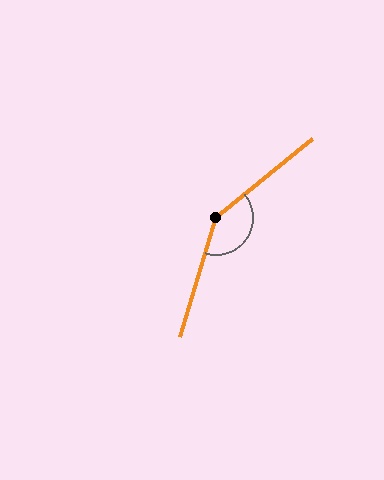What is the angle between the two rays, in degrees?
Approximately 146 degrees.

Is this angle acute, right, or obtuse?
It is obtuse.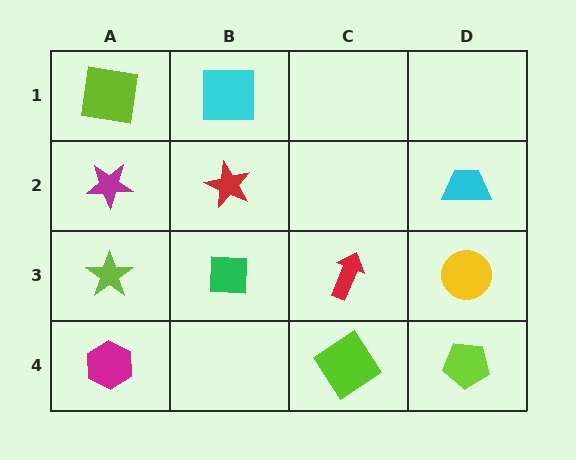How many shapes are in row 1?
2 shapes.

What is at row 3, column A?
A lime star.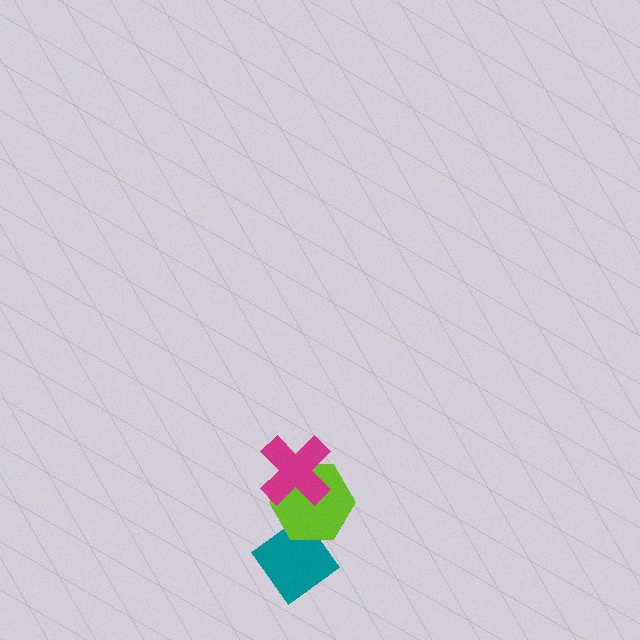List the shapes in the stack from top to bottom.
From top to bottom: the magenta cross, the lime hexagon, the teal diamond.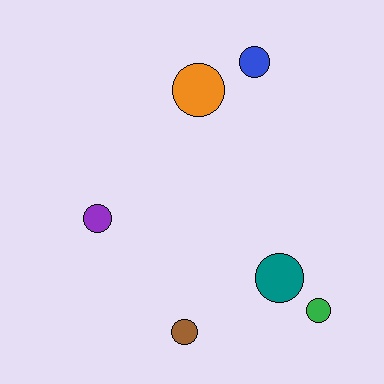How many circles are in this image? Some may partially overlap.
There are 6 circles.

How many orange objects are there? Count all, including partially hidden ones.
There is 1 orange object.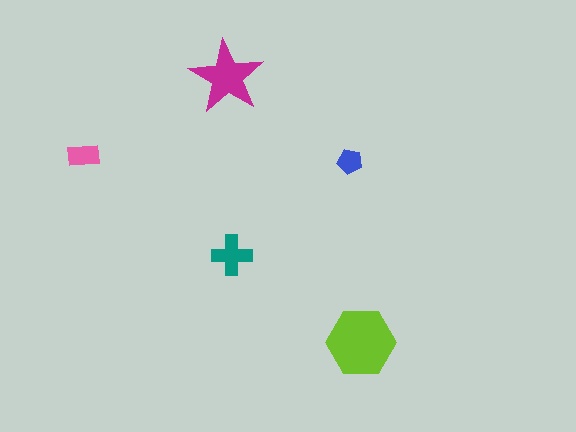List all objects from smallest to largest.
The blue pentagon, the pink rectangle, the teal cross, the magenta star, the lime hexagon.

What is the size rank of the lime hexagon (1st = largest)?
1st.